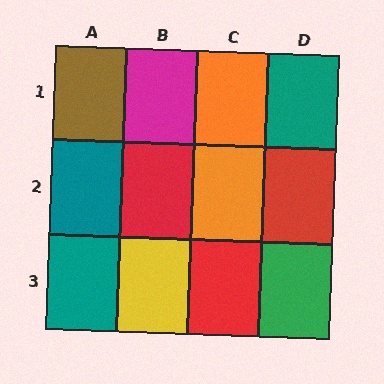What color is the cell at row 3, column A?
Teal.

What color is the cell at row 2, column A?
Teal.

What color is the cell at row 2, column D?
Red.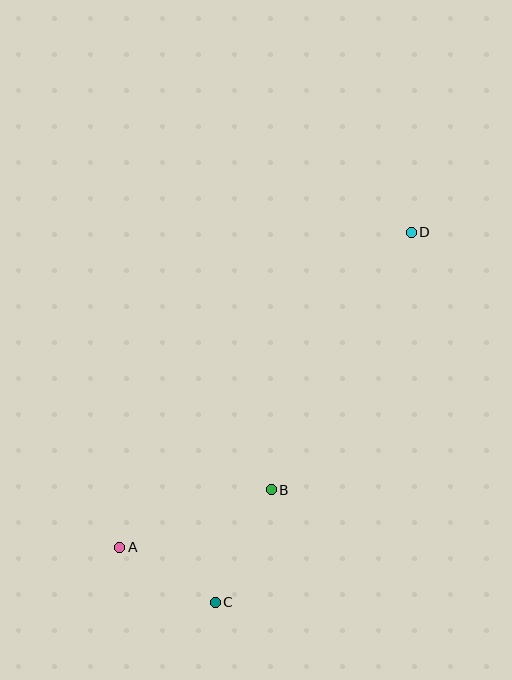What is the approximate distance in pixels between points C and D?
The distance between C and D is approximately 419 pixels.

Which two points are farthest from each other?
Points A and D are farthest from each other.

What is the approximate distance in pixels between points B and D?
The distance between B and D is approximately 293 pixels.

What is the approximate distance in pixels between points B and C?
The distance between B and C is approximately 126 pixels.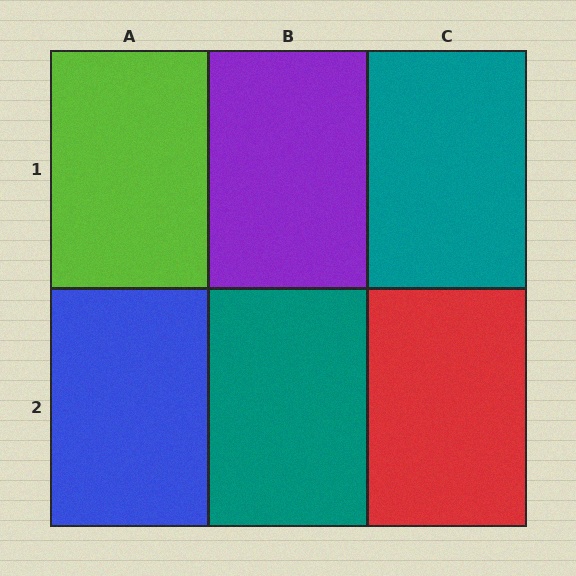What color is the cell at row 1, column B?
Purple.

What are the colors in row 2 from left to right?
Blue, teal, red.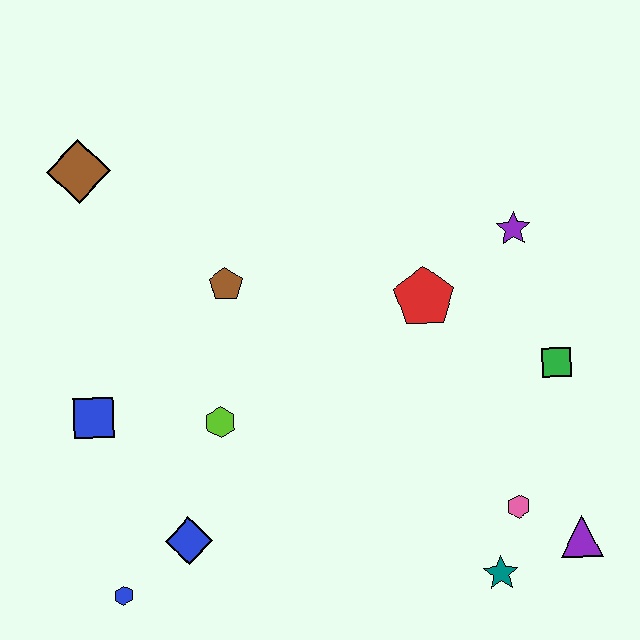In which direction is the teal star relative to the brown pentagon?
The teal star is below the brown pentagon.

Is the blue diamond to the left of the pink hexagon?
Yes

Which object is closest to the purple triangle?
The pink hexagon is closest to the purple triangle.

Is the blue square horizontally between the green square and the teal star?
No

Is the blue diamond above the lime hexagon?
No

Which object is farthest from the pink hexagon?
The brown diamond is farthest from the pink hexagon.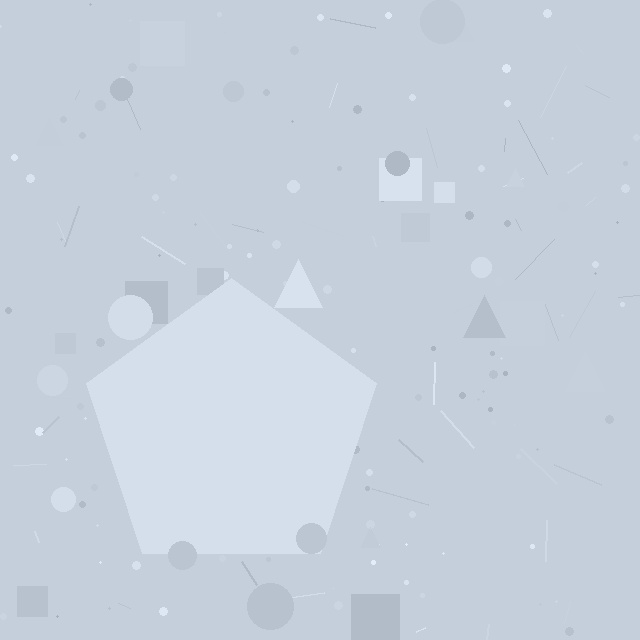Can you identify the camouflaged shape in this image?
The camouflaged shape is a pentagon.